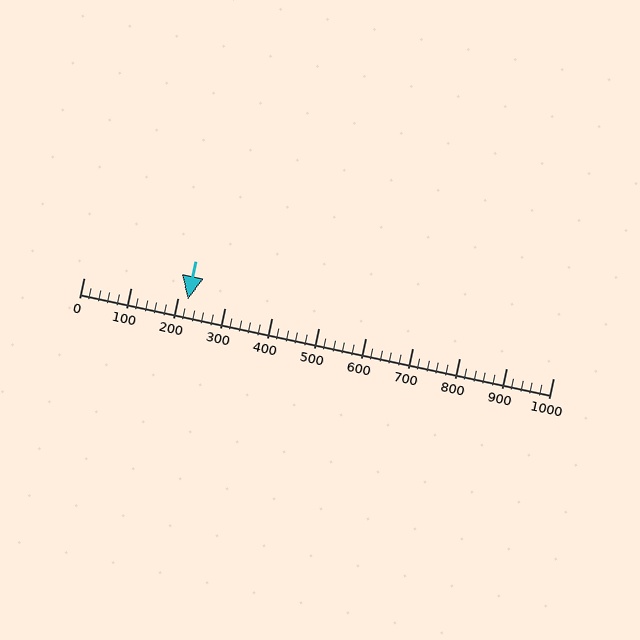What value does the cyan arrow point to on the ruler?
The cyan arrow points to approximately 221.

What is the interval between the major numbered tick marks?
The major tick marks are spaced 100 units apart.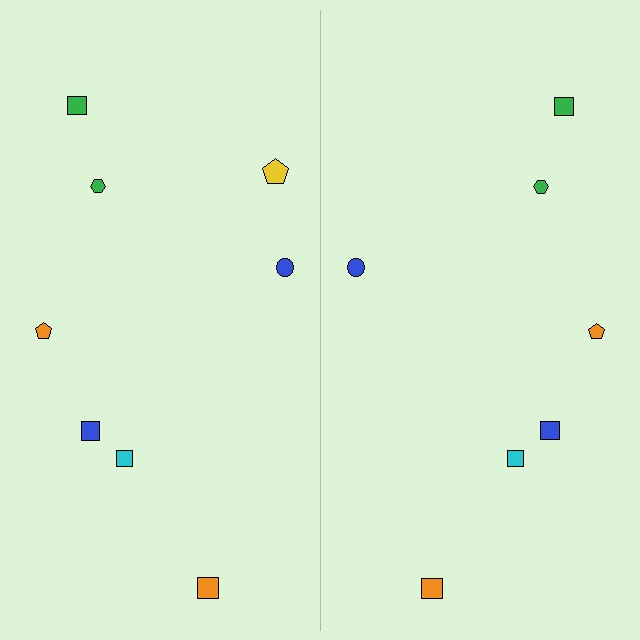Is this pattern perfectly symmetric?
No, the pattern is not perfectly symmetric. A yellow pentagon is missing from the right side.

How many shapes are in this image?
There are 15 shapes in this image.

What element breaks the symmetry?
A yellow pentagon is missing from the right side.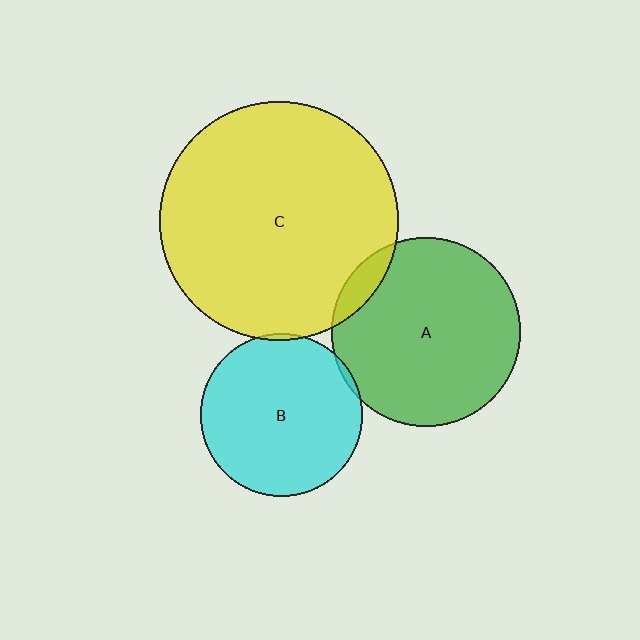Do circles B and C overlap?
Yes.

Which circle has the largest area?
Circle C (yellow).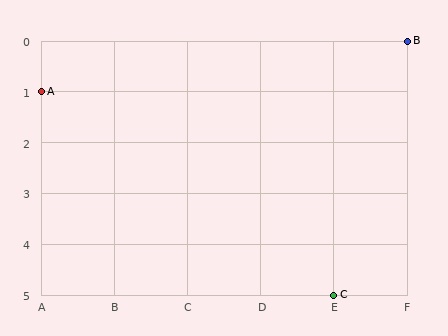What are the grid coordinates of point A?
Point A is at grid coordinates (A, 1).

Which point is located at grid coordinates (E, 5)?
Point C is at (E, 5).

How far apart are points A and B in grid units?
Points A and B are 5 columns and 1 row apart (about 5.1 grid units diagonally).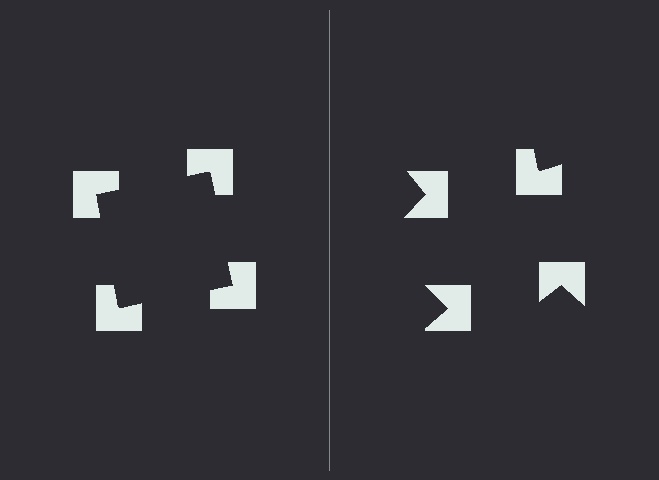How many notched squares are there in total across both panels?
8 — 4 on each side.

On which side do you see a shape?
An illusory square appears on the left side. On the right side the wedge cuts are rotated, so no coherent shape forms.